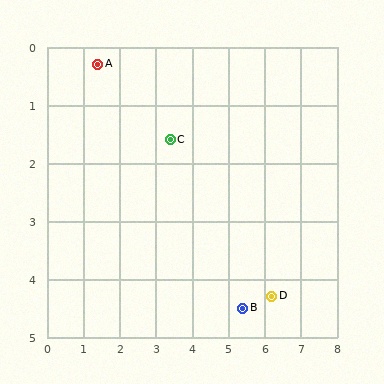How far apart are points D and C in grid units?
Points D and C are about 3.9 grid units apart.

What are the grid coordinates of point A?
Point A is at approximately (1.4, 0.3).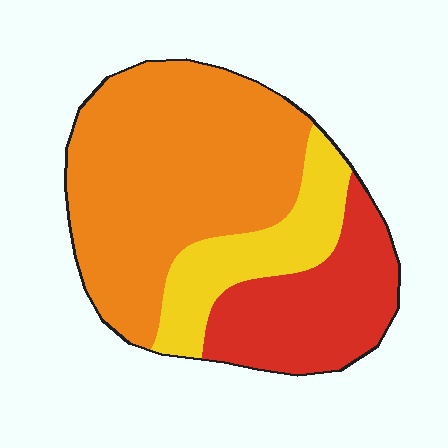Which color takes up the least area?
Yellow, at roughly 20%.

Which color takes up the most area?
Orange, at roughly 55%.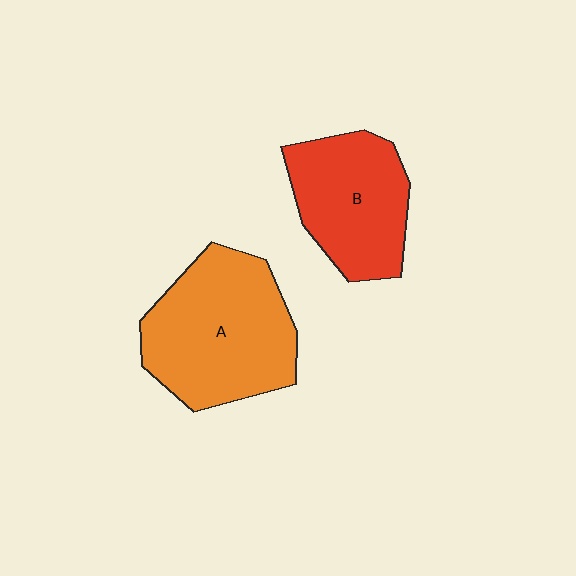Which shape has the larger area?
Shape A (orange).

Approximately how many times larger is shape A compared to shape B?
Approximately 1.3 times.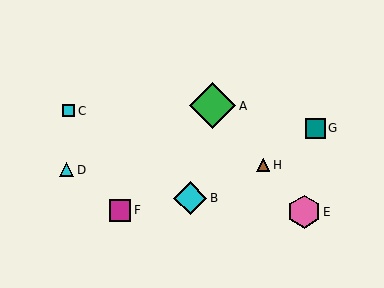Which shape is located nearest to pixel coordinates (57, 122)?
The cyan square (labeled C) at (69, 111) is nearest to that location.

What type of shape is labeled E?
Shape E is a pink hexagon.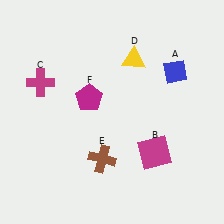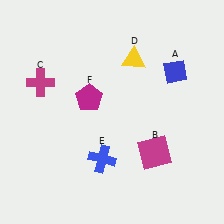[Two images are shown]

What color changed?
The cross (E) changed from brown in Image 1 to blue in Image 2.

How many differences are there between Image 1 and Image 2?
There is 1 difference between the two images.